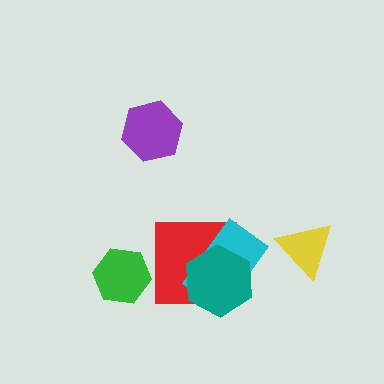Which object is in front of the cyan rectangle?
The teal hexagon is in front of the cyan rectangle.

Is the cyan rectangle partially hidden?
Yes, it is partially covered by another shape.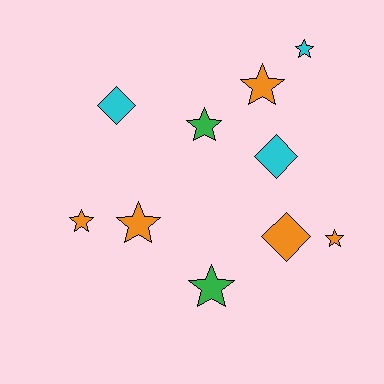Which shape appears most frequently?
Star, with 7 objects.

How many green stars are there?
There are 2 green stars.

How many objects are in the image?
There are 10 objects.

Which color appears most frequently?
Orange, with 5 objects.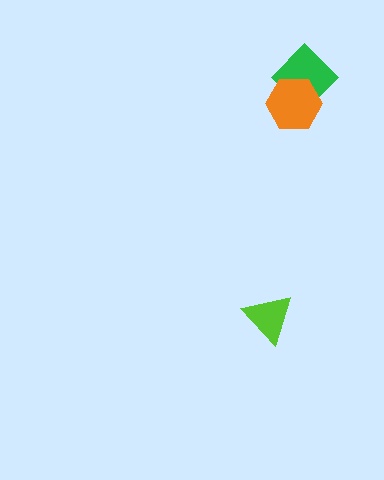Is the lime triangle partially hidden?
No, no other shape covers it.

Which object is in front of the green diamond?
The orange hexagon is in front of the green diamond.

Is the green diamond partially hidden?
Yes, it is partially covered by another shape.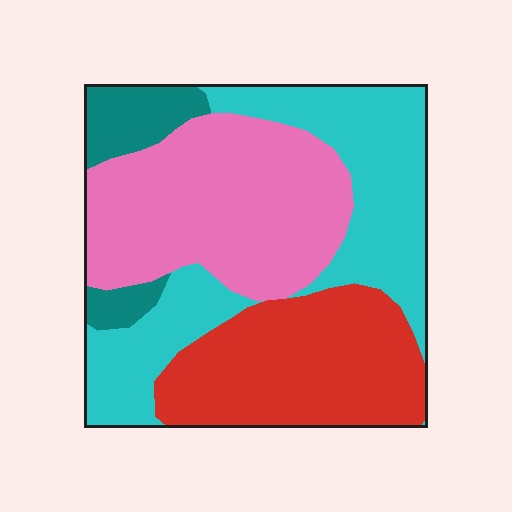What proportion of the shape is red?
Red covers 26% of the shape.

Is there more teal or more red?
Red.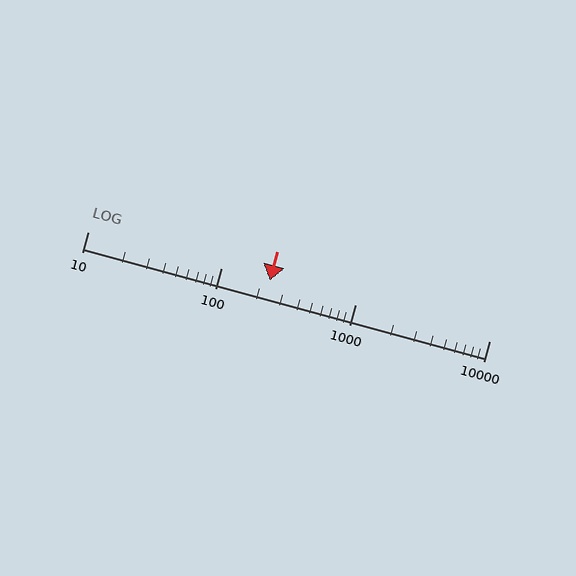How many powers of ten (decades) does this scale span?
The scale spans 3 decades, from 10 to 10000.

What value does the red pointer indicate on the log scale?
The pointer indicates approximately 230.